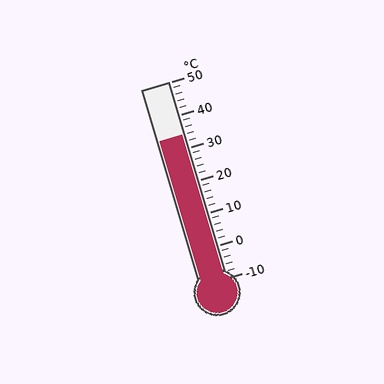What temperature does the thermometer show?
The thermometer shows approximately 34°C.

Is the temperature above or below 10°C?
The temperature is above 10°C.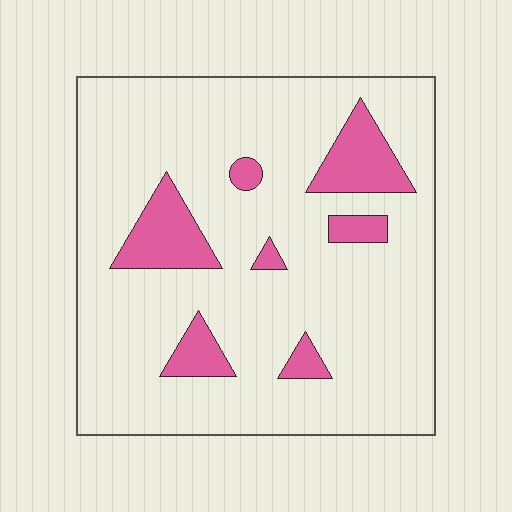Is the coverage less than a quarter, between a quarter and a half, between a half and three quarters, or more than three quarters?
Less than a quarter.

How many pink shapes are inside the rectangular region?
7.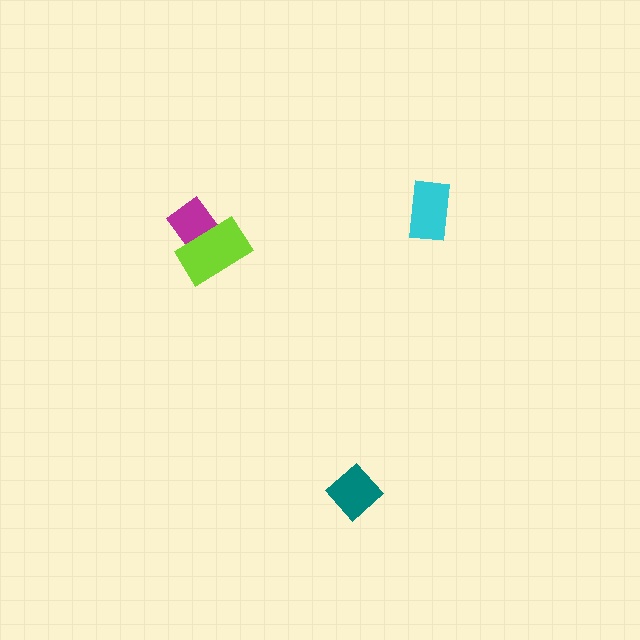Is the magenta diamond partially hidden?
Yes, it is partially covered by another shape.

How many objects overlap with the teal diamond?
0 objects overlap with the teal diamond.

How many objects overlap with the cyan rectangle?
0 objects overlap with the cyan rectangle.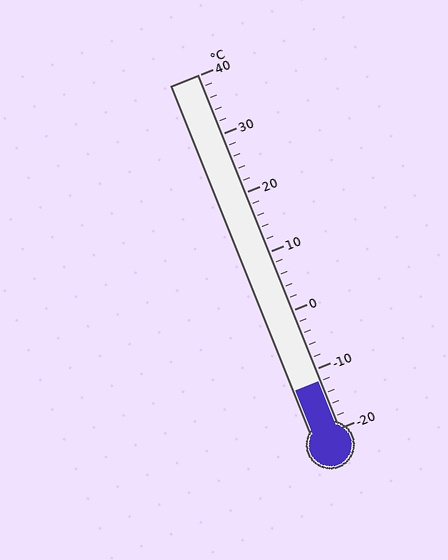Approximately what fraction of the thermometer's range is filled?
The thermometer is filled to approximately 15% of its range.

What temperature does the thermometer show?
The thermometer shows approximately -12°C.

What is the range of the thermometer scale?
The thermometer scale ranges from -20°C to 40°C.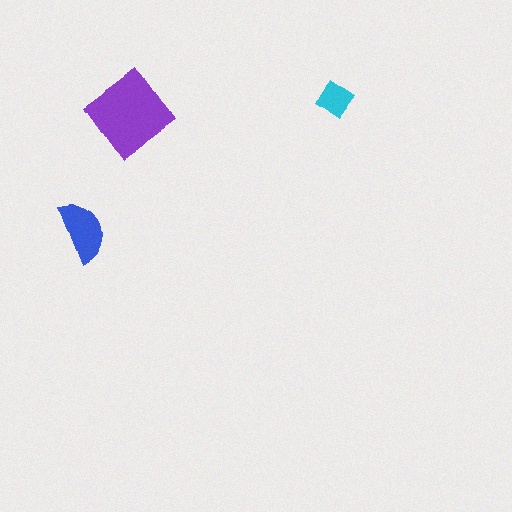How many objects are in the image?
There are 3 objects in the image.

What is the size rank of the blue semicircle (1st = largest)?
2nd.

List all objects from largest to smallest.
The purple diamond, the blue semicircle, the cyan diamond.